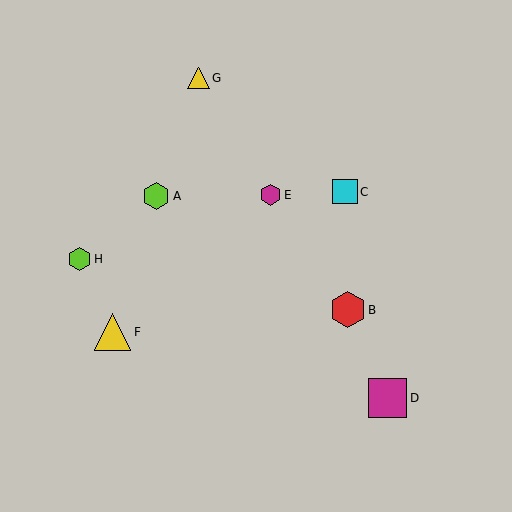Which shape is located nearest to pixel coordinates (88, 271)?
The lime hexagon (labeled H) at (80, 259) is nearest to that location.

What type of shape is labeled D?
Shape D is a magenta square.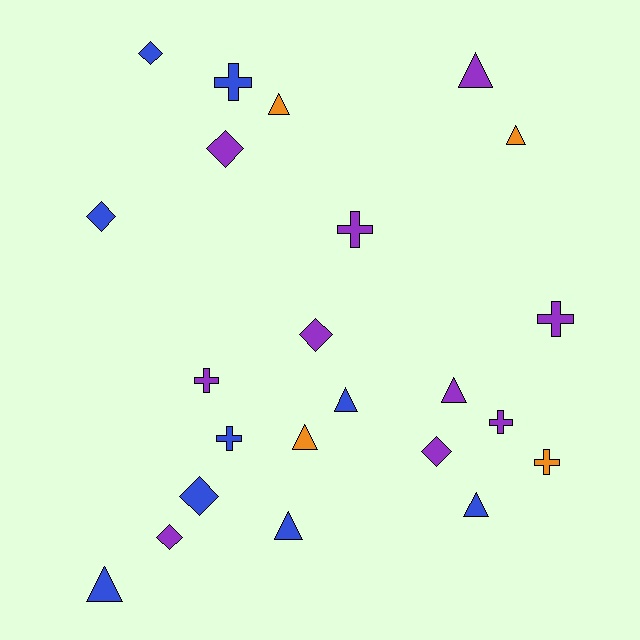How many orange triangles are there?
There are 3 orange triangles.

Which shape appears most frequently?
Triangle, with 9 objects.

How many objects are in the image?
There are 23 objects.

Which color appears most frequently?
Purple, with 10 objects.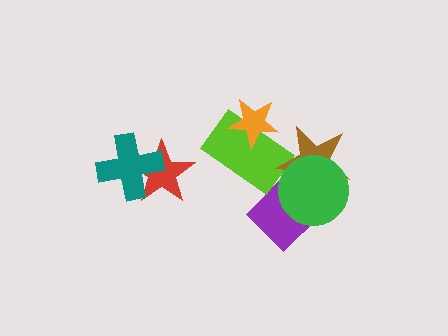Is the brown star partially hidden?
Yes, it is partially covered by another shape.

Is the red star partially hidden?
Yes, it is partially covered by another shape.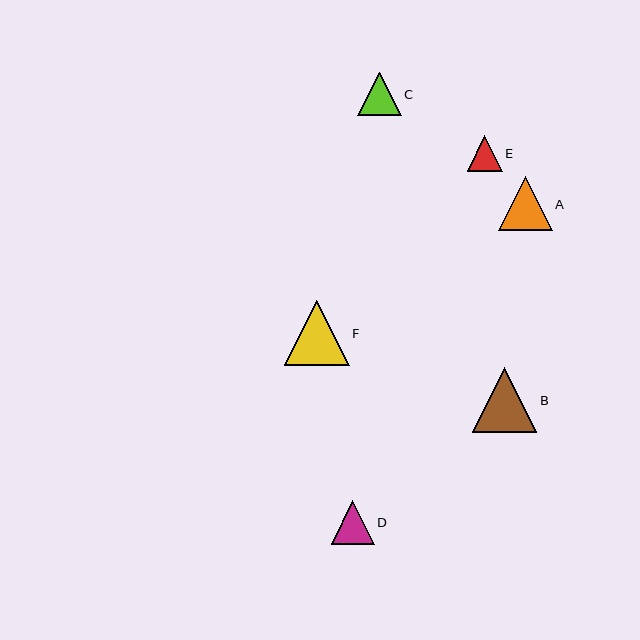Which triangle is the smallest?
Triangle E is the smallest with a size of approximately 35 pixels.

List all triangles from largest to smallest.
From largest to smallest: F, B, A, C, D, E.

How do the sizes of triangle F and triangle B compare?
Triangle F and triangle B are approximately the same size.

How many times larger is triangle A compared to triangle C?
Triangle A is approximately 1.2 times the size of triangle C.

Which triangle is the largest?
Triangle F is the largest with a size of approximately 65 pixels.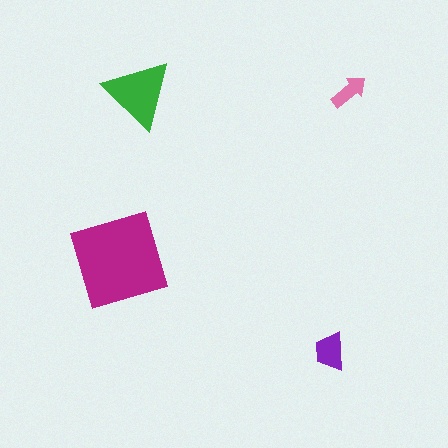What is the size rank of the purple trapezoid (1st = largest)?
3rd.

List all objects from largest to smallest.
The magenta diamond, the green triangle, the purple trapezoid, the pink arrow.